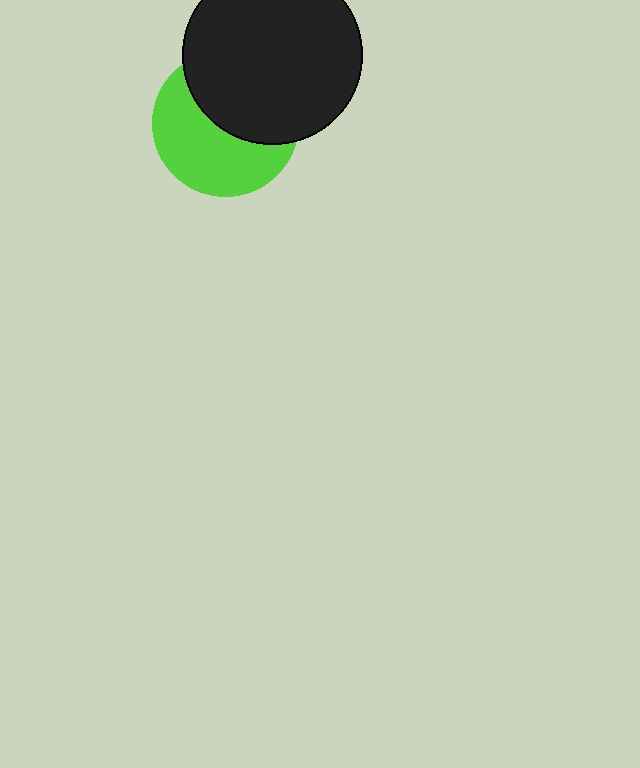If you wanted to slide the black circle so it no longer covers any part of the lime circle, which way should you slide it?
Slide it up — that is the most direct way to separate the two shapes.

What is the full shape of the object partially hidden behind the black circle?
The partially hidden object is a lime circle.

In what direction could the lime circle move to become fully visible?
The lime circle could move down. That would shift it out from behind the black circle entirely.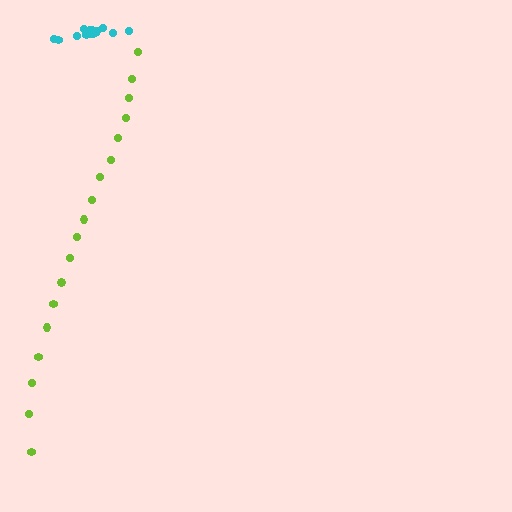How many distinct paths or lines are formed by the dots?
There are 2 distinct paths.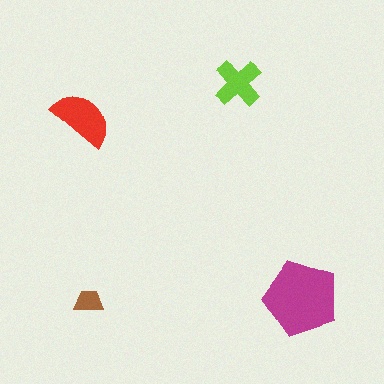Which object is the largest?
The magenta pentagon.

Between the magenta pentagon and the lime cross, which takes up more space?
The magenta pentagon.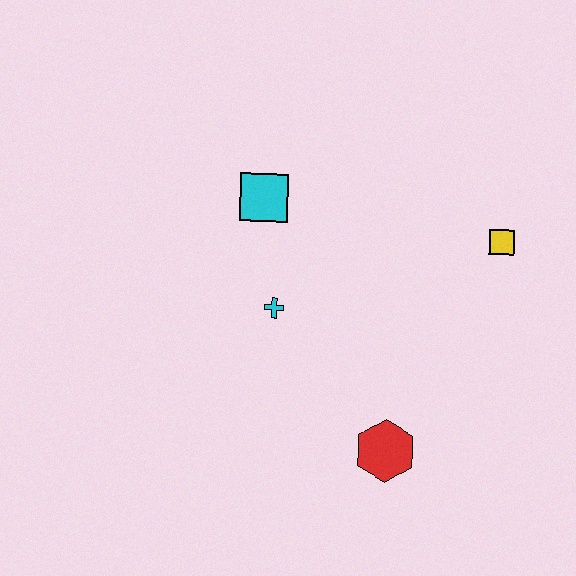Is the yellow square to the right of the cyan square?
Yes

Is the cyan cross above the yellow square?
No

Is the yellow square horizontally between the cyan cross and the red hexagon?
No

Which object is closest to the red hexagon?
The cyan cross is closest to the red hexagon.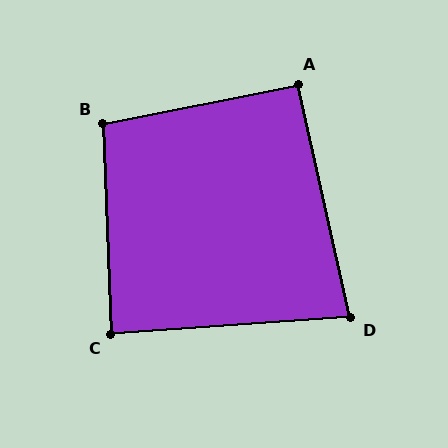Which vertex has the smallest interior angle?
D, at approximately 81 degrees.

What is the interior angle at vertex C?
Approximately 89 degrees (approximately right).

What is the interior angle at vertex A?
Approximately 91 degrees (approximately right).